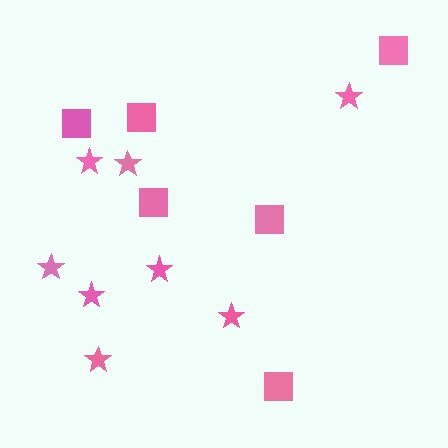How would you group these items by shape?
There are 2 groups: one group of squares (6) and one group of stars (8).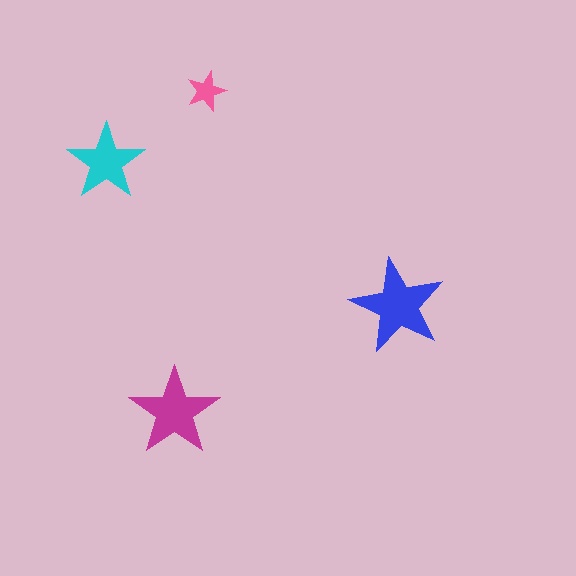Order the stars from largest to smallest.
the blue one, the magenta one, the cyan one, the pink one.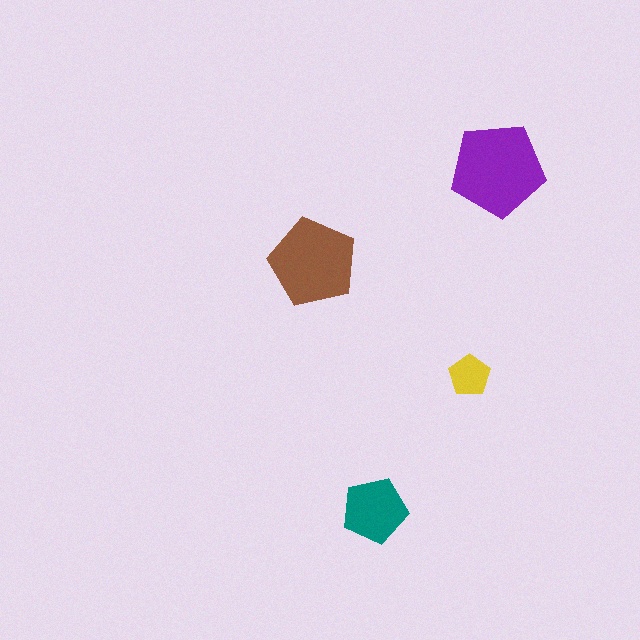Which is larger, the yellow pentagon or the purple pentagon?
The purple one.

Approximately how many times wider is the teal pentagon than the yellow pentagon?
About 1.5 times wider.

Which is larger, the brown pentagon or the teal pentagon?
The brown one.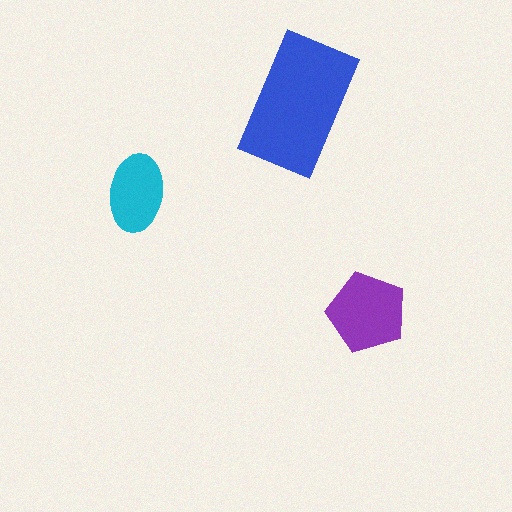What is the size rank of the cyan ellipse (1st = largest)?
3rd.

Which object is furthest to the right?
The purple pentagon is rightmost.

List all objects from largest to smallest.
The blue rectangle, the purple pentagon, the cyan ellipse.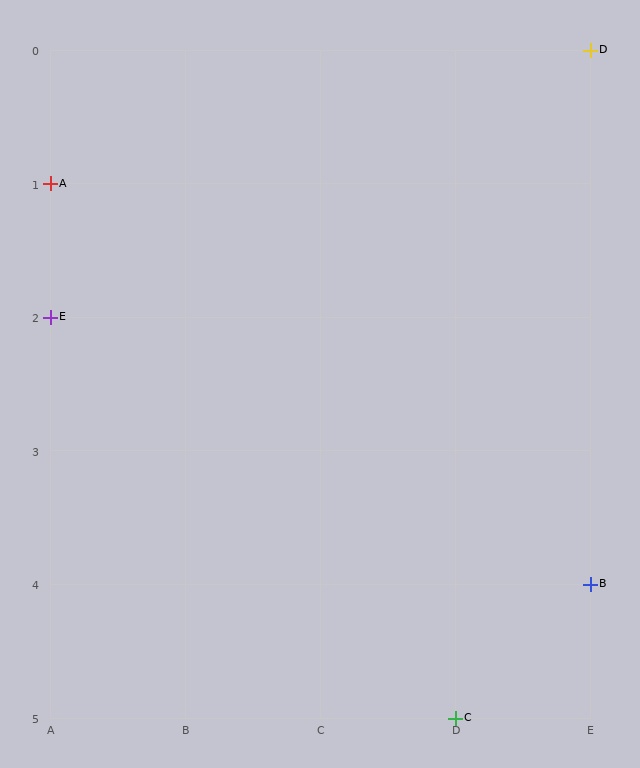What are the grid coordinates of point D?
Point D is at grid coordinates (E, 0).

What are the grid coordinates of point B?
Point B is at grid coordinates (E, 4).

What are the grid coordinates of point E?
Point E is at grid coordinates (A, 2).